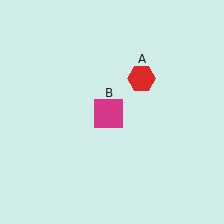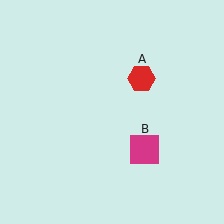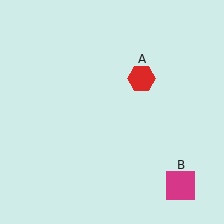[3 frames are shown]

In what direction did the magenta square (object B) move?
The magenta square (object B) moved down and to the right.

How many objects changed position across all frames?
1 object changed position: magenta square (object B).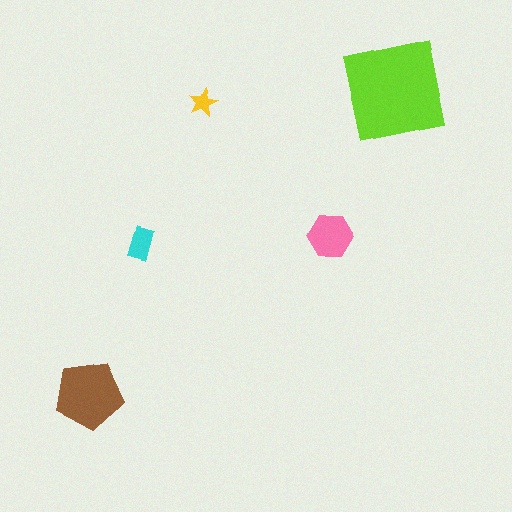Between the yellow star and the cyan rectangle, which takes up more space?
The cyan rectangle.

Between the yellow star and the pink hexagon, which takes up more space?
The pink hexagon.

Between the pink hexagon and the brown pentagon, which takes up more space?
The brown pentagon.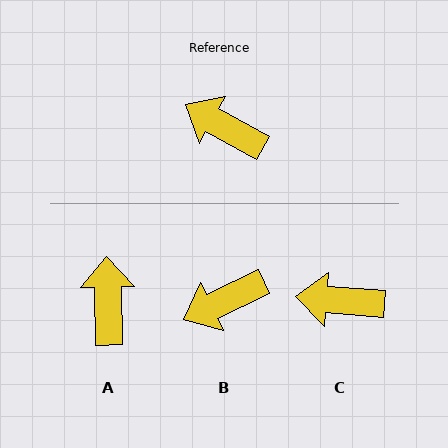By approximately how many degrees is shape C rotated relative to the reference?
Approximately 24 degrees counter-clockwise.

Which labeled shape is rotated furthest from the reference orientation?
A, about 59 degrees away.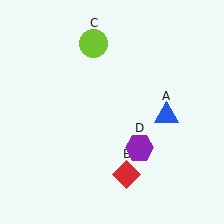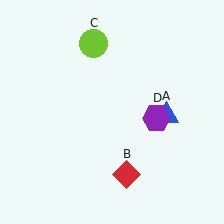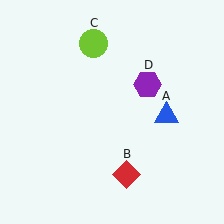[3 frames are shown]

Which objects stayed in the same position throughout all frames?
Blue triangle (object A) and red diamond (object B) and lime circle (object C) remained stationary.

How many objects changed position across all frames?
1 object changed position: purple hexagon (object D).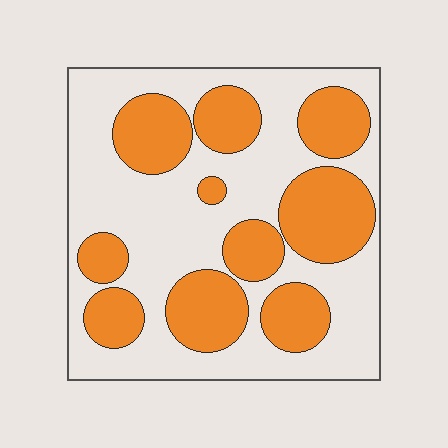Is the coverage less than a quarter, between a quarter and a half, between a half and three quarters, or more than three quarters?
Between a quarter and a half.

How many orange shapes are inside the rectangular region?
10.